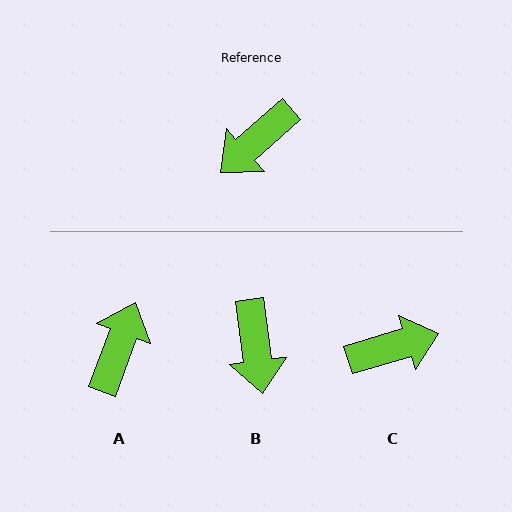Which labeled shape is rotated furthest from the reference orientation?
C, about 155 degrees away.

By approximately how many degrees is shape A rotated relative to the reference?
Approximately 152 degrees clockwise.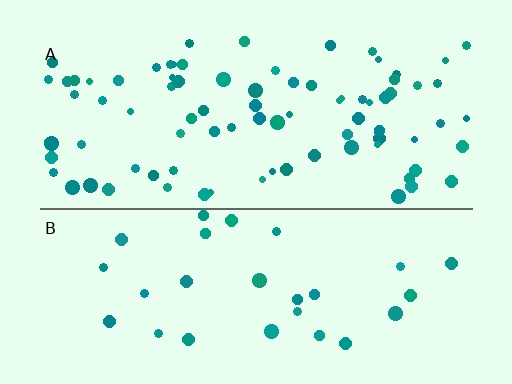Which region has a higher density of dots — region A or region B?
A (the top).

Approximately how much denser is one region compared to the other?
Approximately 3.0× — region A over region B.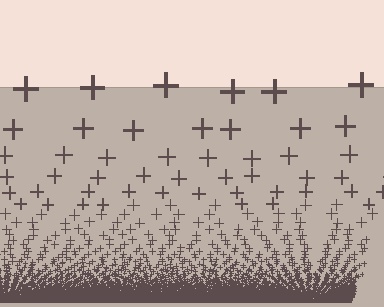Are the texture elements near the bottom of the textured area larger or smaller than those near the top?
Smaller. The gradient is inverted — elements near the bottom are smaller and denser.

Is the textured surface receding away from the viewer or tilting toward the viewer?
The surface appears to tilt toward the viewer. Texture elements get larger and sparser toward the top.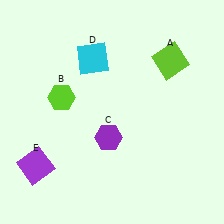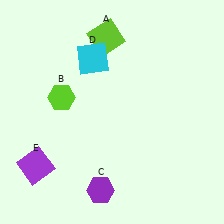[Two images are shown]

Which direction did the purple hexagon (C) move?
The purple hexagon (C) moved down.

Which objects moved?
The objects that moved are: the lime square (A), the purple hexagon (C).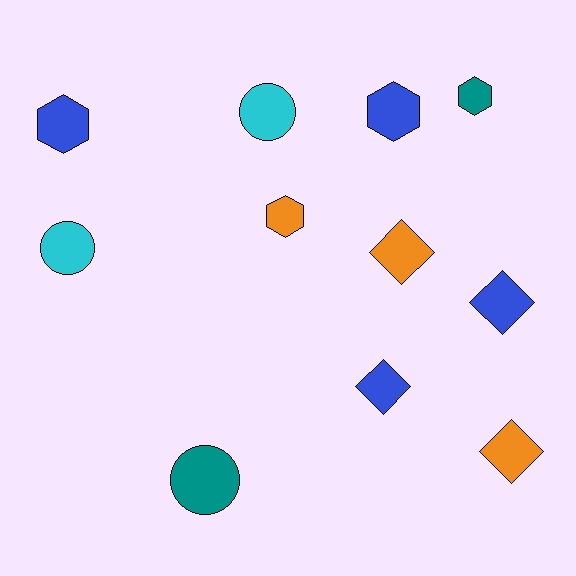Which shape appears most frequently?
Diamond, with 4 objects.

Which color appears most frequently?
Blue, with 4 objects.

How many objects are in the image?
There are 11 objects.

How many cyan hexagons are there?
There are no cyan hexagons.